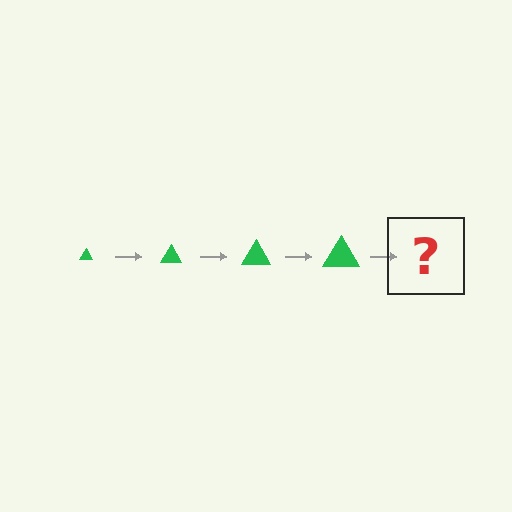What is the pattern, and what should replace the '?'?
The pattern is that the triangle gets progressively larger each step. The '?' should be a green triangle, larger than the previous one.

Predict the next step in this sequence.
The next step is a green triangle, larger than the previous one.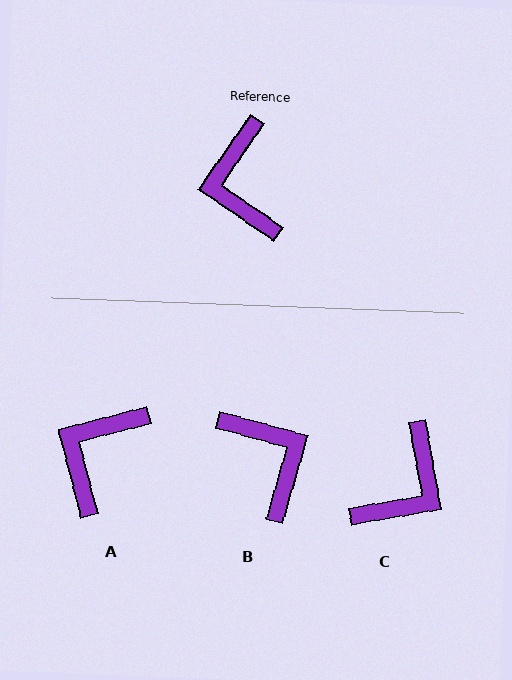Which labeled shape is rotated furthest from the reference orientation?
B, about 161 degrees away.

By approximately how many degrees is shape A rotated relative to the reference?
Approximately 41 degrees clockwise.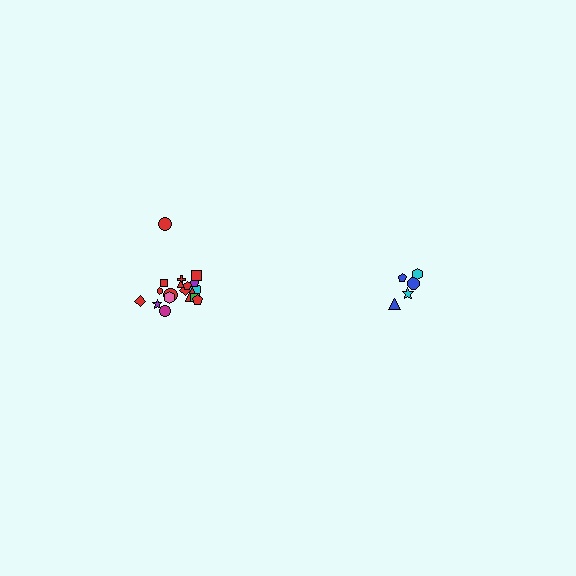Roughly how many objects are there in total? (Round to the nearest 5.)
Roughly 25 objects in total.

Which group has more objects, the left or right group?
The left group.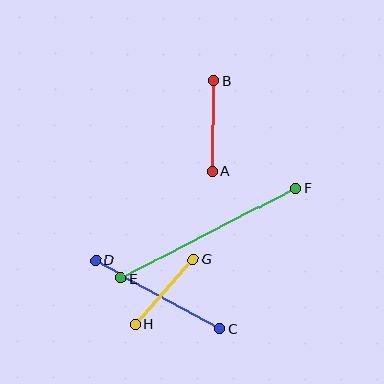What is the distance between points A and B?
The distance is approximately 91 pixels.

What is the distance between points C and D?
The distance is approximately 141 pixels.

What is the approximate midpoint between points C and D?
The midpoint is at approximately (158, 295) pixels.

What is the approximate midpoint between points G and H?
The midpoint is at approximately (164, 292) pixels.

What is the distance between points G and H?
The distance is approximately 87 pixels.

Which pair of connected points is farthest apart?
Points E and F are farthest apart.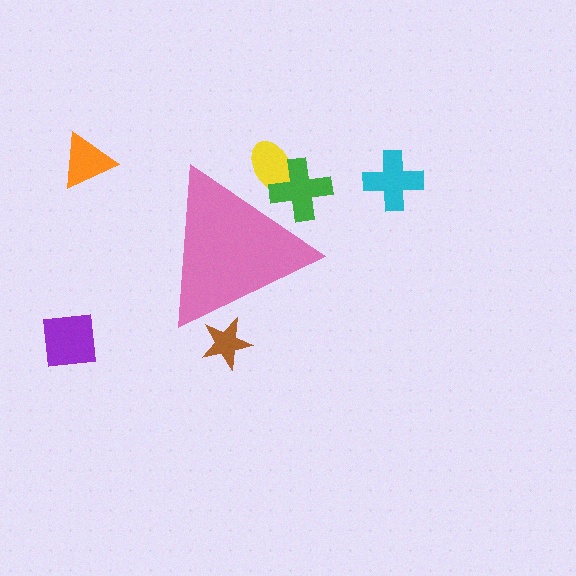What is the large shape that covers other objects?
A pink triangle.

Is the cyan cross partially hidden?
No, the cyan cross is fully visible.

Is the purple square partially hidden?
No, the purple square is fully visible.